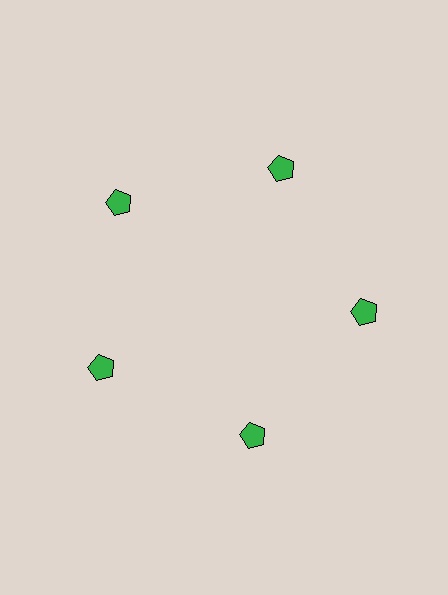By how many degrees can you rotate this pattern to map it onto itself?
The pattern maps onto itself every 72 degrees of rotation.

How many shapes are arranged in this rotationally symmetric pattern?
There are 5 shapes, arranged in 5 groups of 1.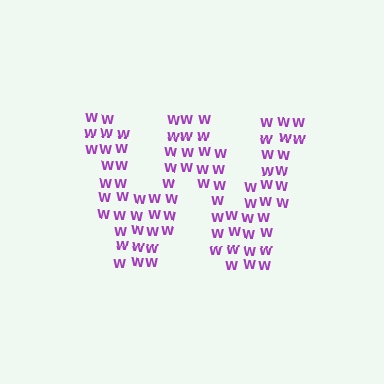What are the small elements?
The small elements are letter W's.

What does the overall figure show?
The overall figure shows the letter W.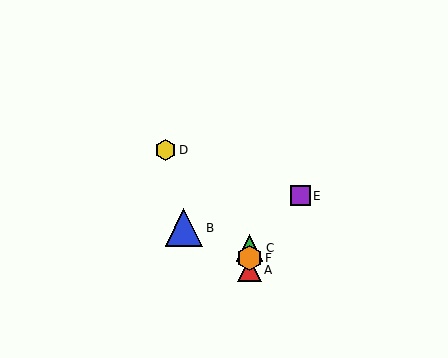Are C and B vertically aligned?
No, C is at x≈250 and B is at x≈184.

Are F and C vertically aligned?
Yes, both are at x≈250.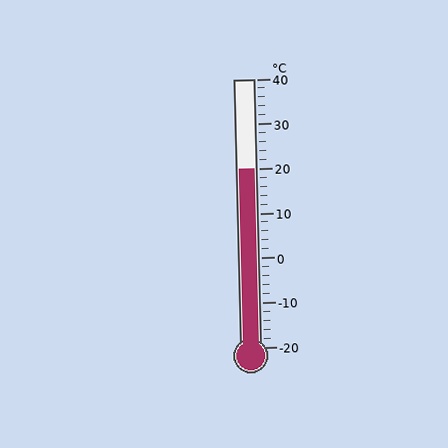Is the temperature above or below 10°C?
The temperature is above 10°C.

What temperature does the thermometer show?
The thermometer shows approximately 20°C.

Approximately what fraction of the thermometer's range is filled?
The thermometer is filled to approximately 65% of its range.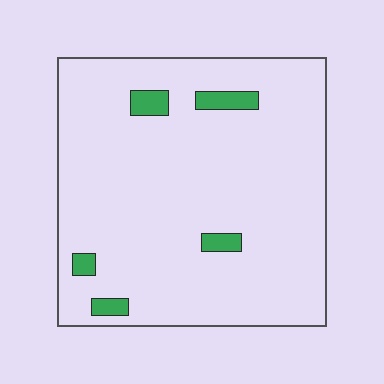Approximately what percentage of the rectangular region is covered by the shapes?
Approximately 5%.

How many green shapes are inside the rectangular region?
5.